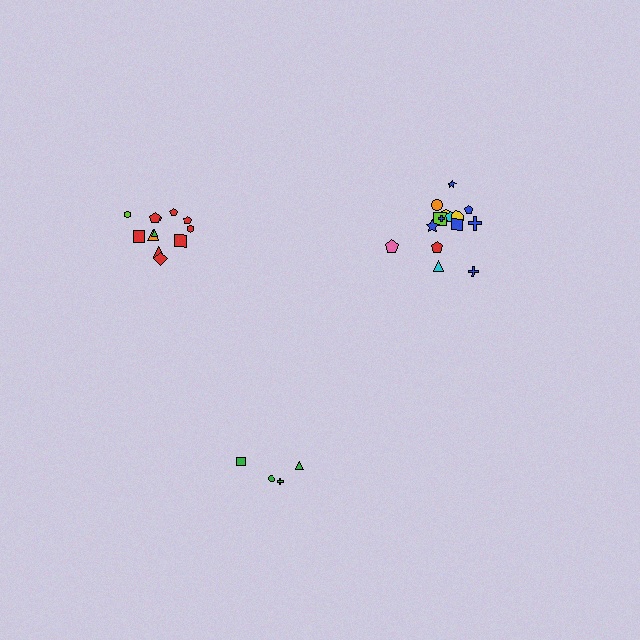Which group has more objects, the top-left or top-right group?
The top-right group.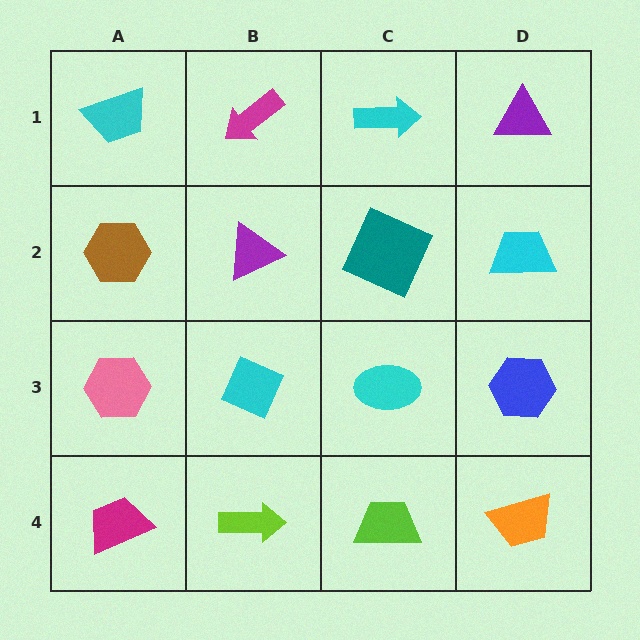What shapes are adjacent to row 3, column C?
A teal square (row 2, column C), a lime trapezoid (row 4, column C), a cyan diamond (row 3, column B), a blue hexagon (row 3, column D).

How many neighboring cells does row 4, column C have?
3.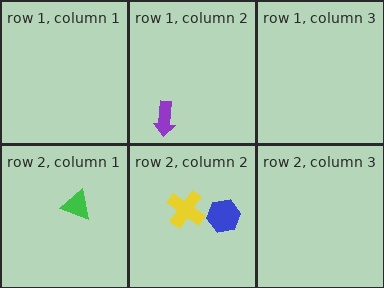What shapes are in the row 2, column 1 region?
The green triangle.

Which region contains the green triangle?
The row 2, column 1 region.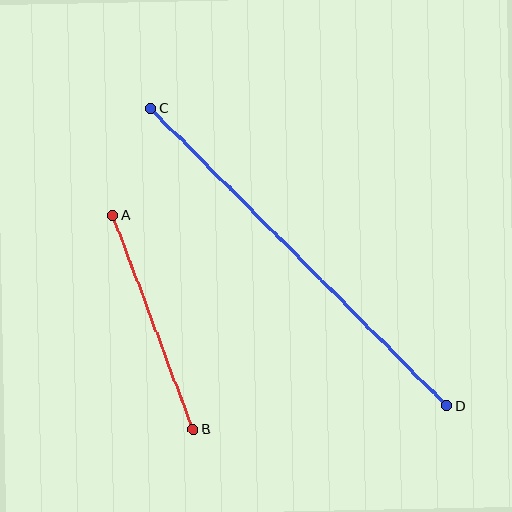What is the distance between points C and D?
The distance is approximately 420 pixels.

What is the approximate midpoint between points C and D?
The midpoint is at approximately (299, 257) pixels.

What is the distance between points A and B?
The distance is approximately 229 pixels.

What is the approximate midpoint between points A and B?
The midpoint is at approximately (153, 322) pixels.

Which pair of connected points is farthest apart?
Points C and D are farthest apart.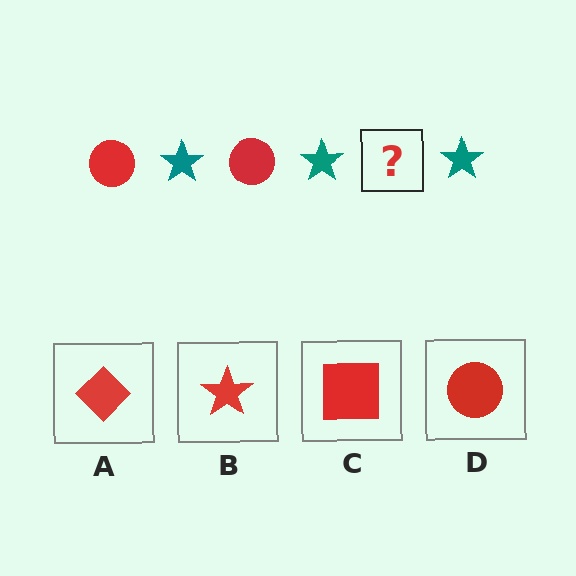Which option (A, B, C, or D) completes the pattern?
D.